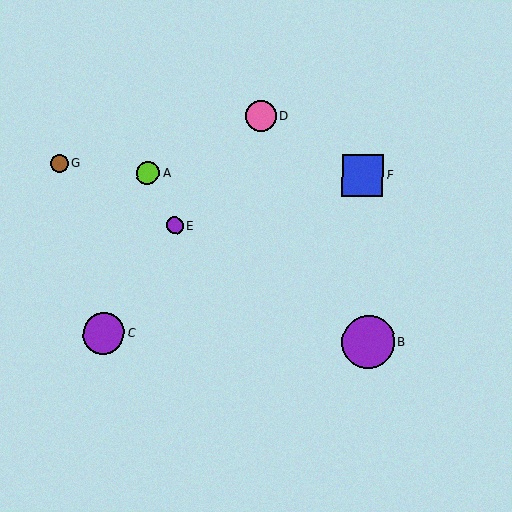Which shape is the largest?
The purple circle (labeled B) is the largest.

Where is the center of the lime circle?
The center of the lime circle is at (148, 173).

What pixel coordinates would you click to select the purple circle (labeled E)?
Click at (175, 226) to select the purple circle E.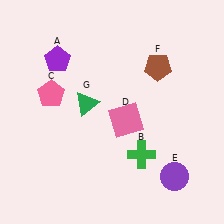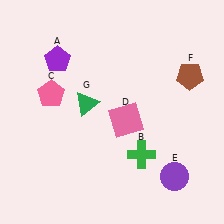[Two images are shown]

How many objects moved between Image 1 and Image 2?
1 object moved between the two images.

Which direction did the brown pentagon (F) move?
The brown pentagon (F) moved right.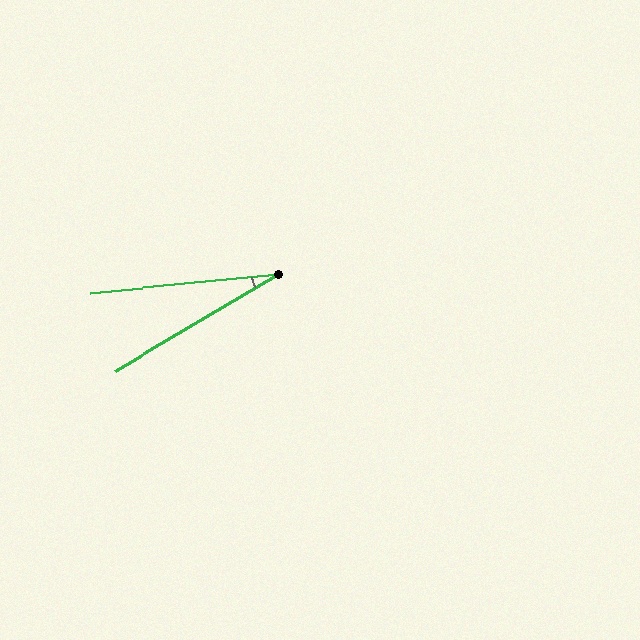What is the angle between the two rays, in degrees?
Approximately 25 degrees.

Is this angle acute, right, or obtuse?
It is acute.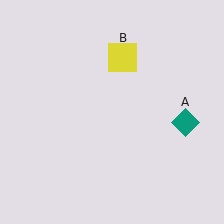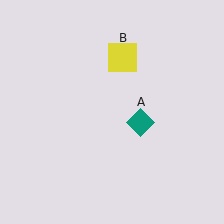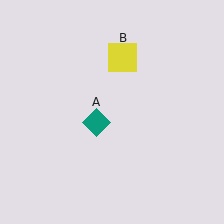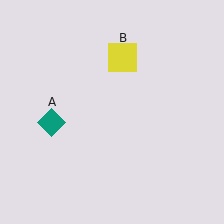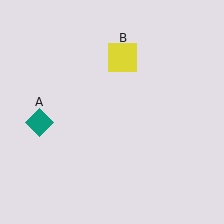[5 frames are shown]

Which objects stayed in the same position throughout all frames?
Yellow square (object B) remained stationary.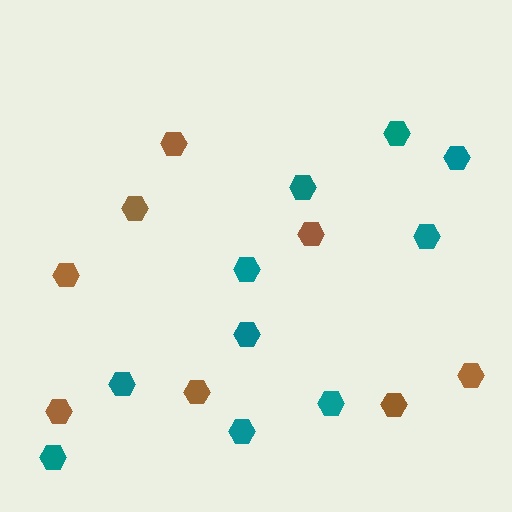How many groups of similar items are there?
There are 2 groups: one group of brown hexagons (8) and one group of teal hexagons (10).